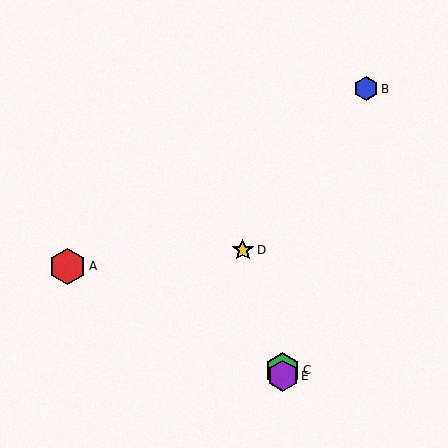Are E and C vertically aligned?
Yes, both are at x≈283.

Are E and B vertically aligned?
No, E is at x≈283 and B is at x≈366.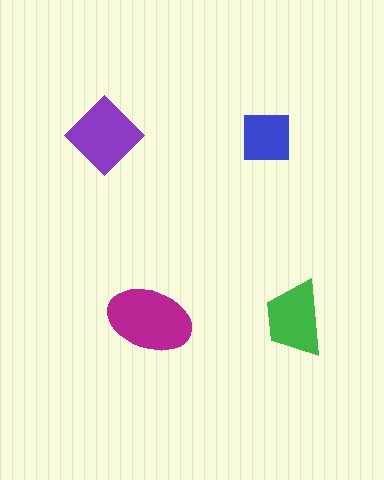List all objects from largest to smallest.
The magenta ellipse, the purple diamond, the green trapezoid, the blue square.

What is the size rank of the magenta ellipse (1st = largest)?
1st.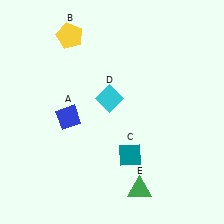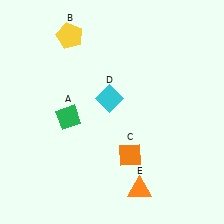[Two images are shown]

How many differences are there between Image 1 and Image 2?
There are 3 differences between the two images.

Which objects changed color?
A changed from blue to green. C changed from teal to orange. E changed from green to orange.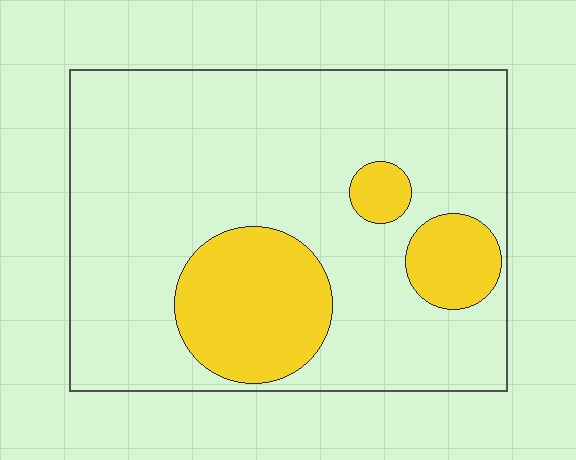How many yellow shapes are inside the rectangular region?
3.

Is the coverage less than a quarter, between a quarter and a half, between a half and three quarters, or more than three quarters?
Less than a quarter.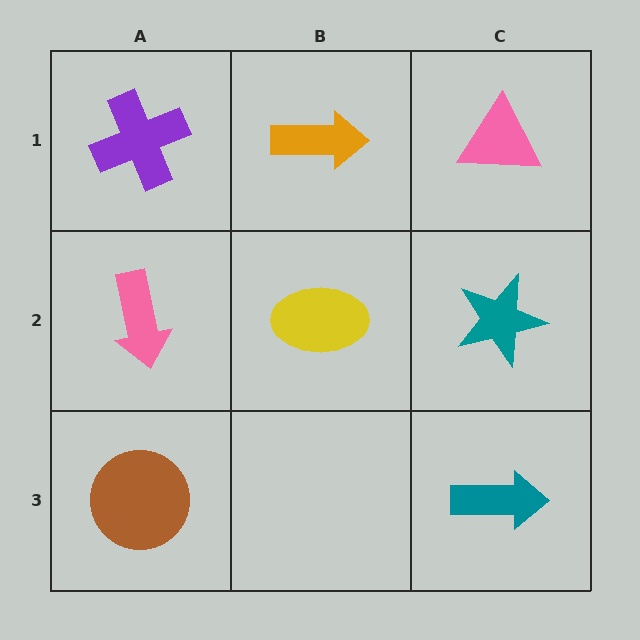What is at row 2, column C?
A teal star.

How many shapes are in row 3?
2 shapes.